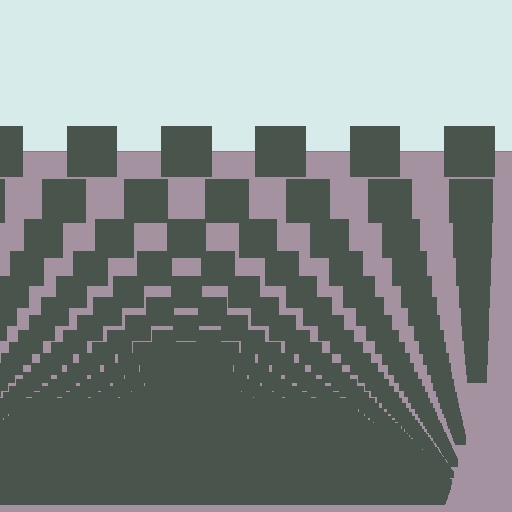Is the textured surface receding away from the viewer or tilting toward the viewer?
The surface appears to tilt toward the viewer. Texture elements get larger and sparser toward the top.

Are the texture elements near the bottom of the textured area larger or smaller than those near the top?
Smaller. The gradient is inverted — elements near the bottom are smaller and denser.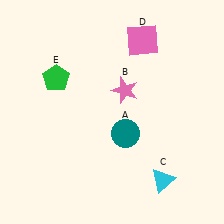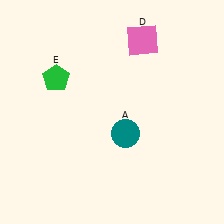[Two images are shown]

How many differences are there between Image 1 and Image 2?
There are 2 differences between the two images.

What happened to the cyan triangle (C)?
The cyan triangle (C) was removed in Image 2. It was in the bottom-right area of Image 1.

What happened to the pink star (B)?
The pink star (B) was removed in Image 2. It was in the top-right area of Image 1.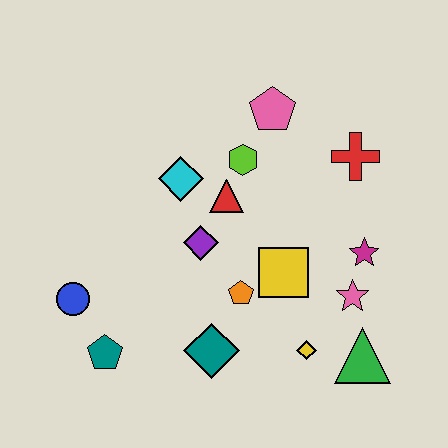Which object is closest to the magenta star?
The pink star is closest to the magenta star.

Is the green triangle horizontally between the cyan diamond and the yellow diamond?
No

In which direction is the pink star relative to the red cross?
The pink star is below the red cross.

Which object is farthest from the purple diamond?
The green triangle is farthest from the purple diamond.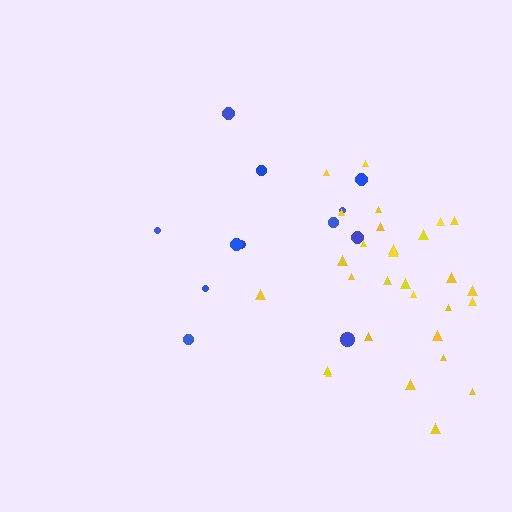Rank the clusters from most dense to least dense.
yellow, blue.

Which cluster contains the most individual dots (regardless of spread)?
Yellow (29).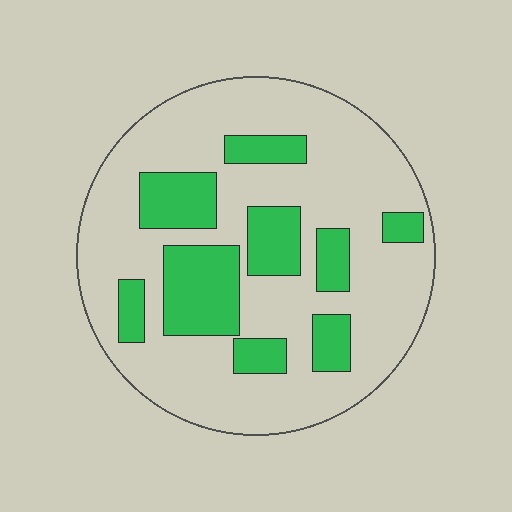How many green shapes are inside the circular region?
9.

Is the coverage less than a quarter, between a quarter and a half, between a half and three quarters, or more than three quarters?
Between a quarter and a half.